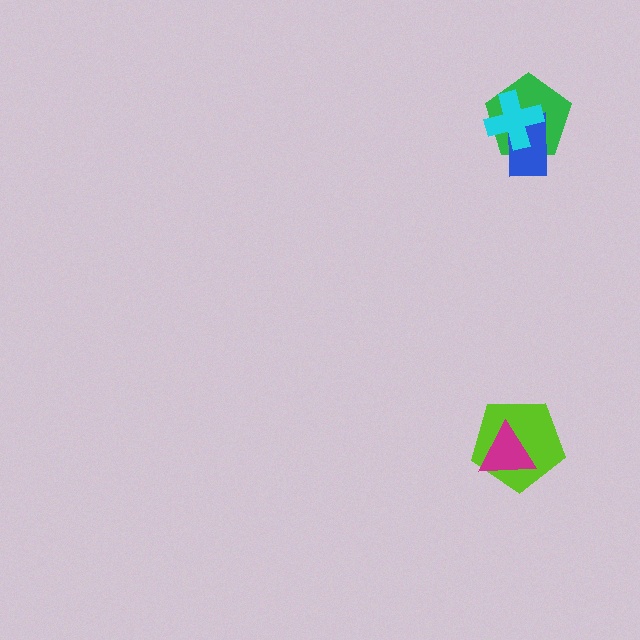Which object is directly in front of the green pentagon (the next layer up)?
The blue rectangle is directly in front of the green pentagon.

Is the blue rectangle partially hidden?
Yes, it is partially covered by another shape.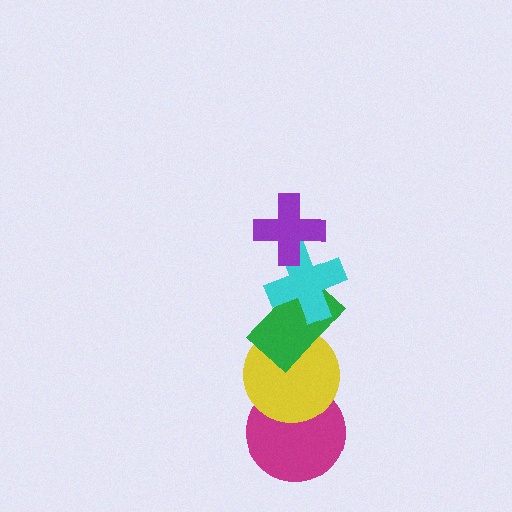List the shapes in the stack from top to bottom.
From top to bottom: the purple cross, the cyan cross, the green rectangle, the yellow circle, the magenta circle.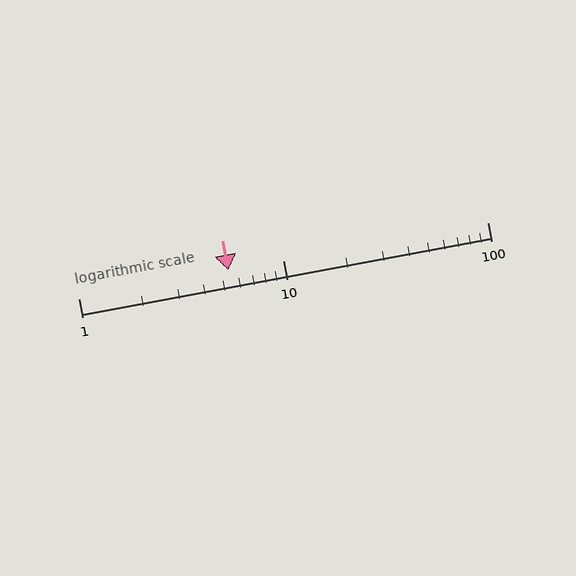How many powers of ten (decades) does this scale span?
The scale spans 2 decades, from 1 to 100.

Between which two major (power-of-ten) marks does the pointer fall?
The pointer is between 1 and 10.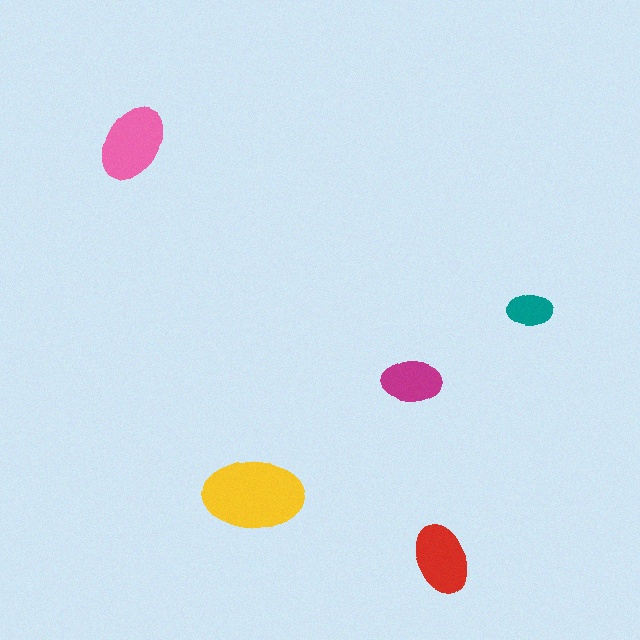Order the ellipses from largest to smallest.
the yellow one, the pink one, the red one, the magenta one, the teal one.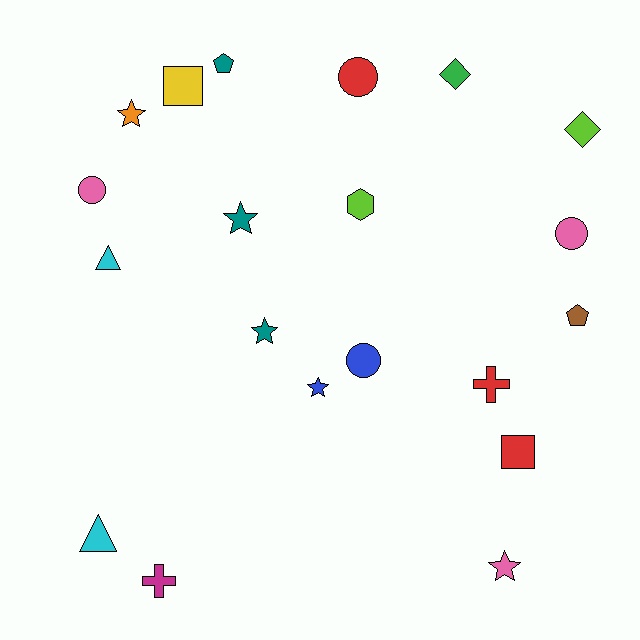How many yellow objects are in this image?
There is 1 yellow object.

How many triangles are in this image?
There are 2 triangles.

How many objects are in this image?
There are 20 objects.